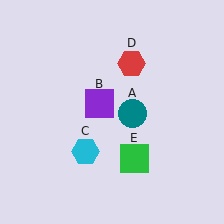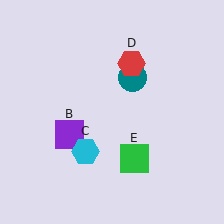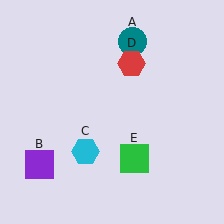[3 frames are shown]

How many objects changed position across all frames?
2 objects changed position: teal circle (object A), purple square (object B).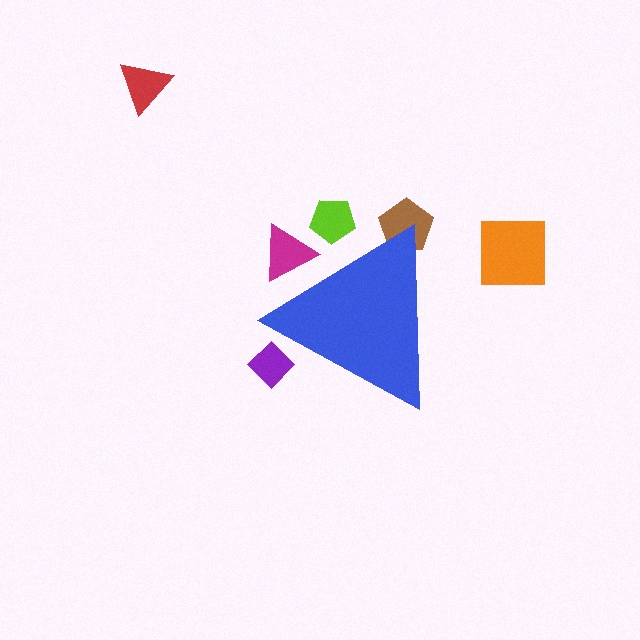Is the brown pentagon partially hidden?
Yes, the brown pentagon is partially hidden behind the blue triangle.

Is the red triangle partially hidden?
No, the red triangle is fully visible.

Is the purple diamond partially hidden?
Yes, the purple diamond is partially hidden behind the blue triangle.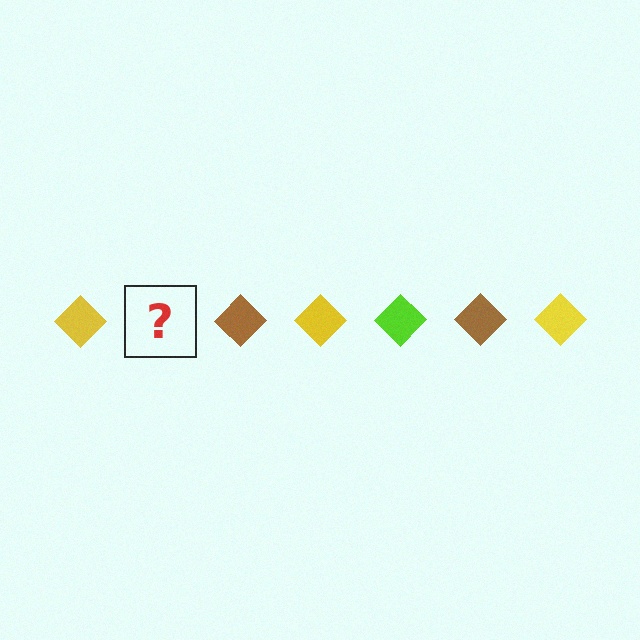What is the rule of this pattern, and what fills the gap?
The rule is that the pattern cycles through yellow, lime, brown diamonds. The gap should be filled with a lime diamond.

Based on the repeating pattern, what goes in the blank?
The blank should be a lime diamond.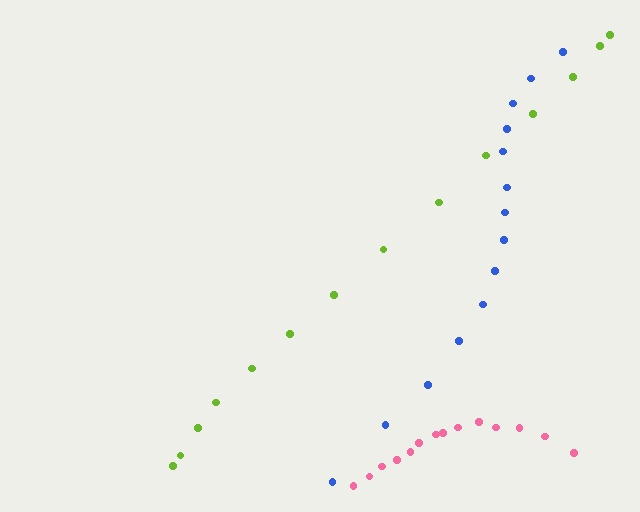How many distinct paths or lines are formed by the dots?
There are 3 distinct paths.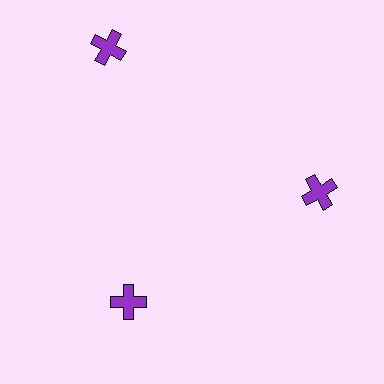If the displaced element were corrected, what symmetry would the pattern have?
It would have 3-fold rotational symmetry — the pattern would map onto itself every 120 degrees.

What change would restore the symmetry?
The symmetry would be restored by moving it inward, back onto the ring so that all 3 crosses sit at equal angles and equal distance from the center.